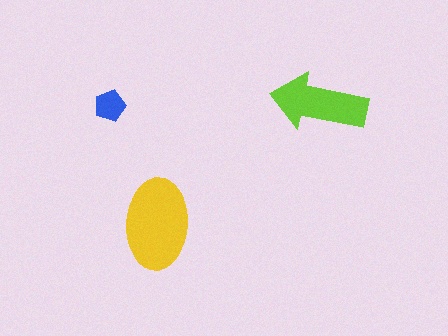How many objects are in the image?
There are 3 objects in the image.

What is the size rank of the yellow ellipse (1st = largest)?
1st.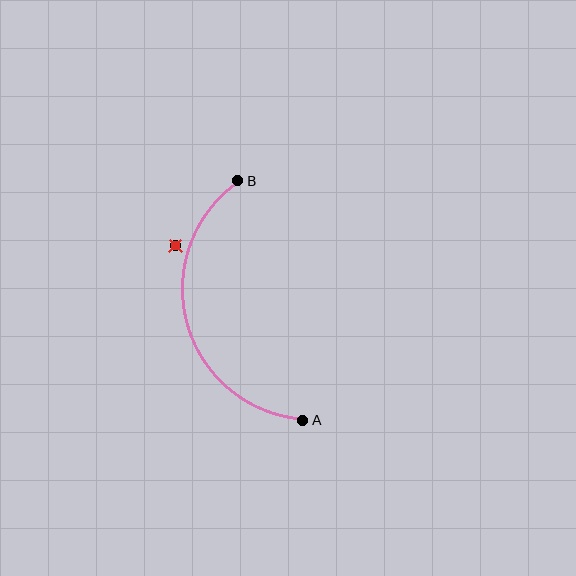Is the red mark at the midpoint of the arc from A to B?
No — the red mark does not lie on the arc at all. It sits slightly outside the curve.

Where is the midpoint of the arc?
The arc midpoint is the point on the curve farthest from the straight line joining A and B. It sits to the left of that line.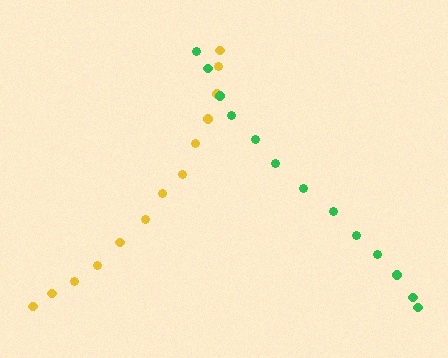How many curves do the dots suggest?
There are 2 distinct paths.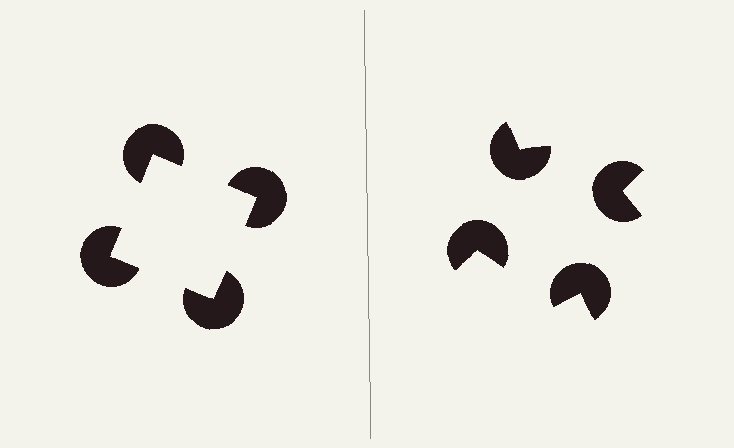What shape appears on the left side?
An illusory square.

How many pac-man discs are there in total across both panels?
8 — 4 on each side.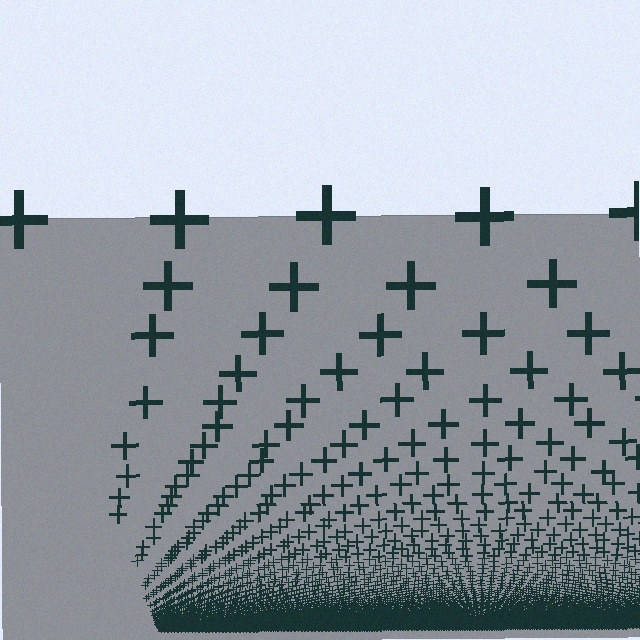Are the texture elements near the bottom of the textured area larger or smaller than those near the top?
Smaller. The gradient is inverted — elements near the bottom are smaller and denser.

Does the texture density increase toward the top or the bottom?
Density increases toward the bottom.